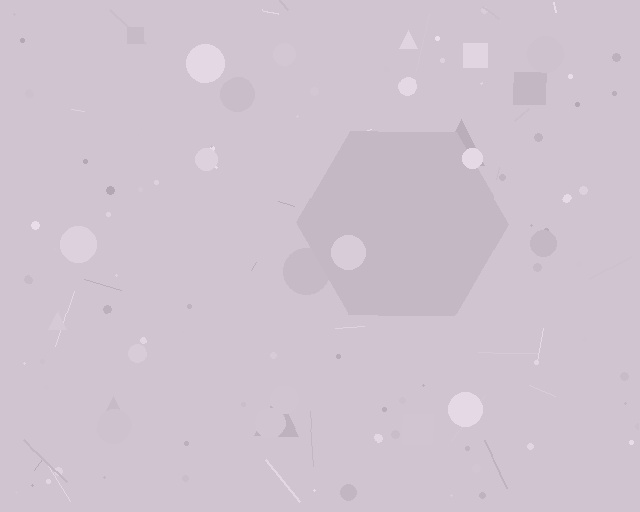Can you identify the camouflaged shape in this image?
The camouflaged shape is a hexagon.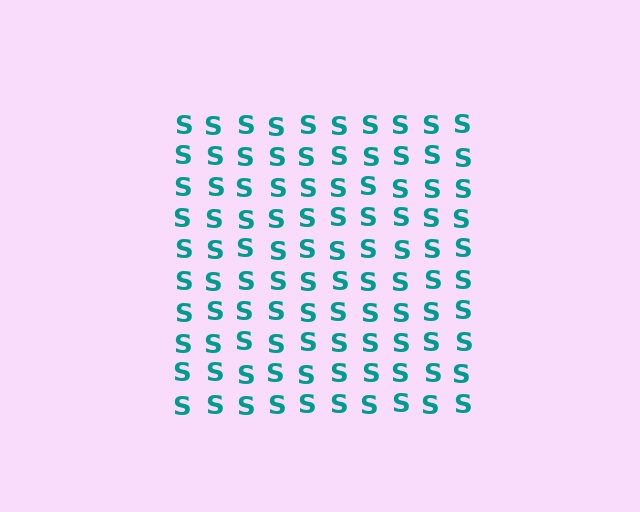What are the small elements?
The small elements are letter S's.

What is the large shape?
The large shape is a square.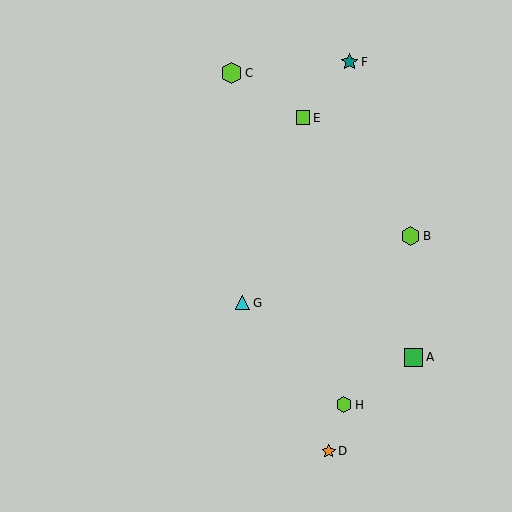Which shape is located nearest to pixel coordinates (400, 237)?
The lime hexagon (labeled B) at (410, 236) is nearest to that location.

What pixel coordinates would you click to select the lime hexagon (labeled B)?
Click at (410, 236) to select the lime hexagon B.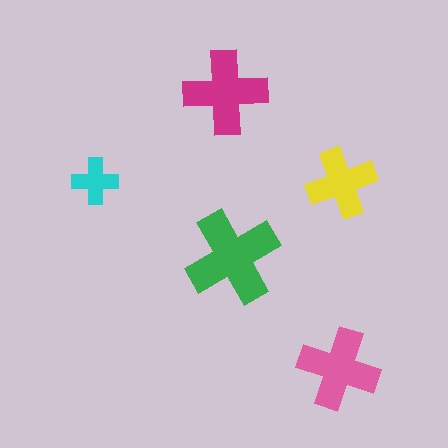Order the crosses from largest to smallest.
the green one, the magenta one, the pink one, the yellow one, the cyan one.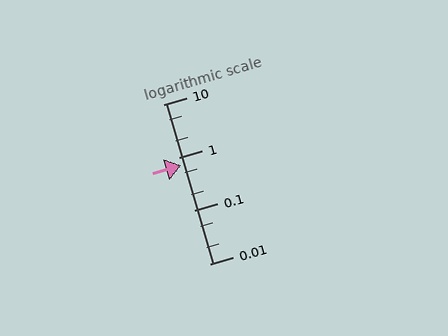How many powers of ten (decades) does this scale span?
The scale spans 3 decades, from 0.01 to 10.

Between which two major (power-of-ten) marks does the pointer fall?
The pointer is between 0.1 and 1.